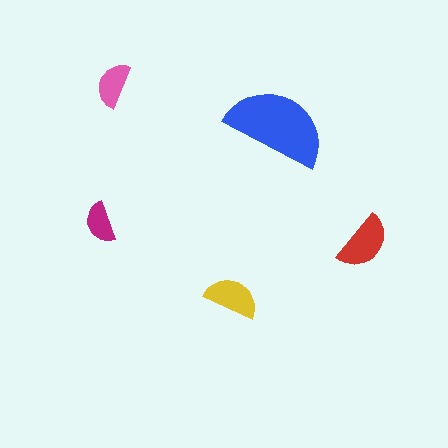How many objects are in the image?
There are 5 objects in the image.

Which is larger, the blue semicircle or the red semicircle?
The blue one.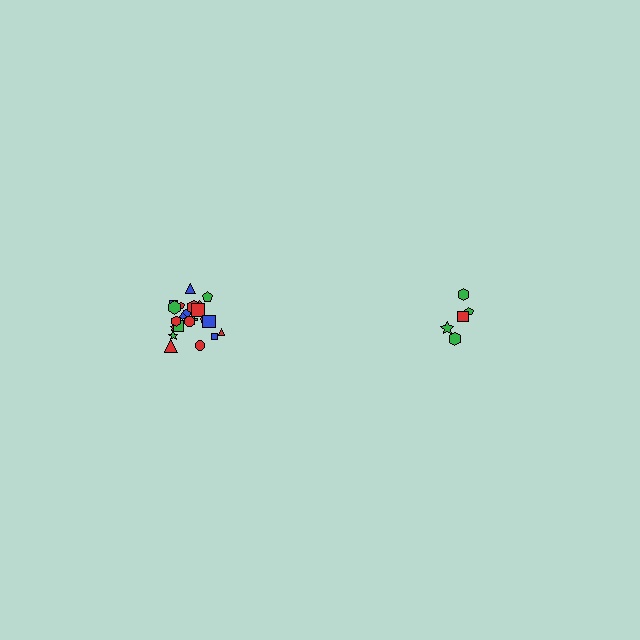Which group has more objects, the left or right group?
The left group.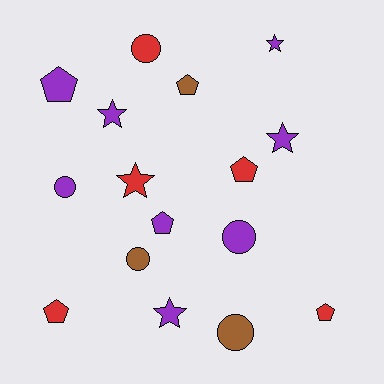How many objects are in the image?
There are 16 objects.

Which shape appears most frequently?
Pentagon, with 6 objects.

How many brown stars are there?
There are no brown stars.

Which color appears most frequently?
Purple, with 8 objects.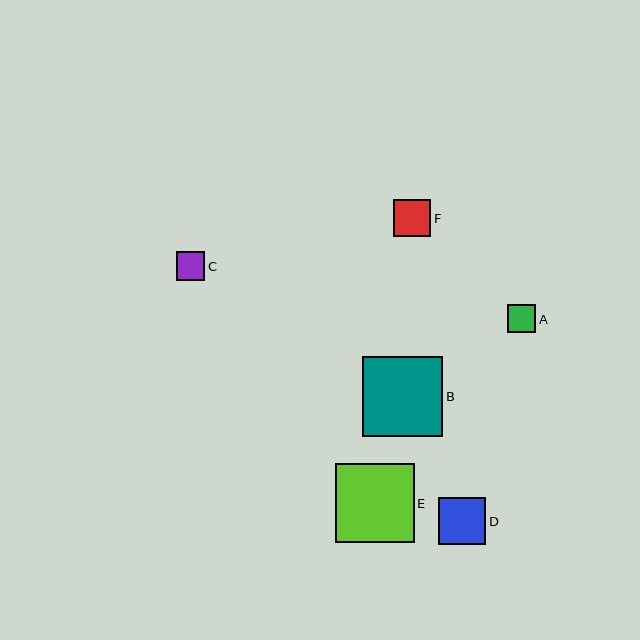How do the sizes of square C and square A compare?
Square C and square A are approximately the same size.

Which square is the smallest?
Square A is the smallest with a size of approximately 28 pixels.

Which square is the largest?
Square B is the largest with a size of approximately 80 pixels.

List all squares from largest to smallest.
From largest to smallest: B, E, D, F, C, A.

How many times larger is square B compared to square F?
Square B is approximately 2.1 times the size of square F.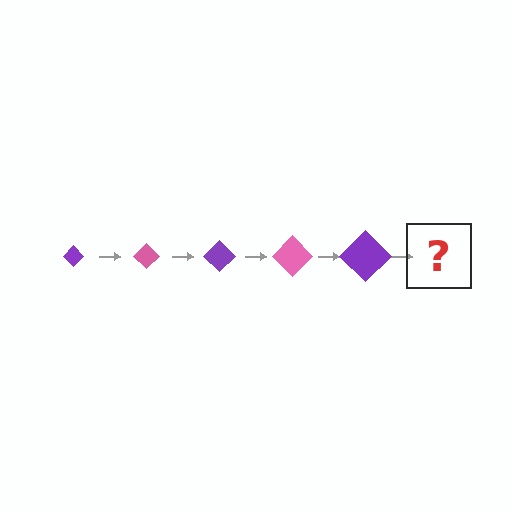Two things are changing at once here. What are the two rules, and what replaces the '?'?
The two rules are that the diamond grows larger each step and the color cycles through purple and pink. The '?' should be a pink diamond, larger than the previous one.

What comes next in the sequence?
The next element should be a pink diamond, larger than the previous one.